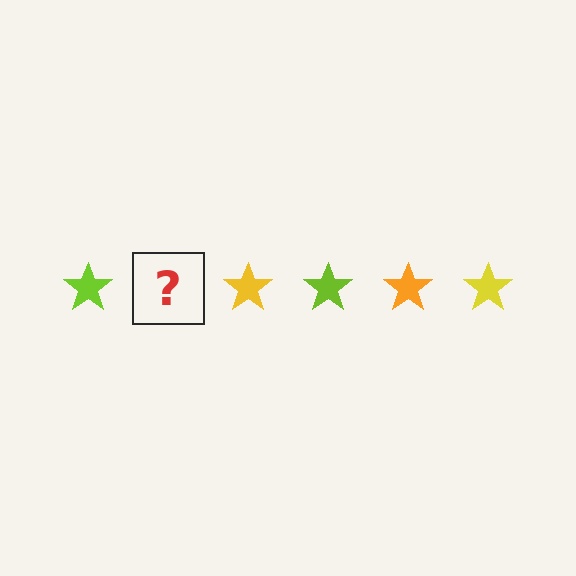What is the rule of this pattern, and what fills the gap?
The rule is that the pattern cycles through lime, orange, yellow stars. The gap should be filled with an orange star.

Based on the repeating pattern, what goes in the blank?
The blank should be an orange star.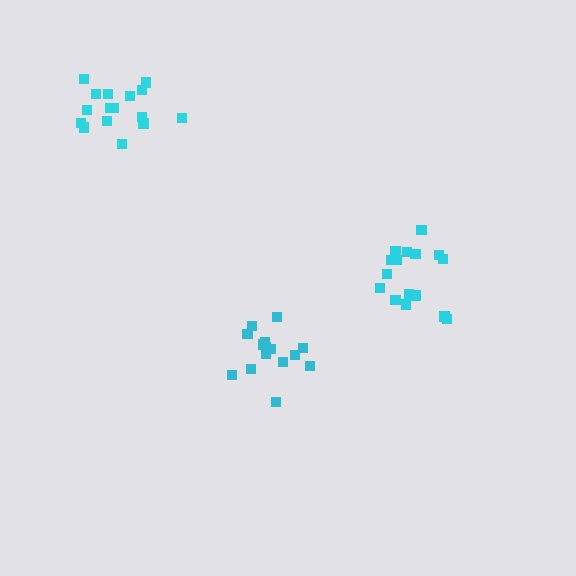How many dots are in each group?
Group 1: 15 dots, Group 2: 16 dots, Group 3: 16 dots (47 total).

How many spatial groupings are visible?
There are 3 spatial groupings.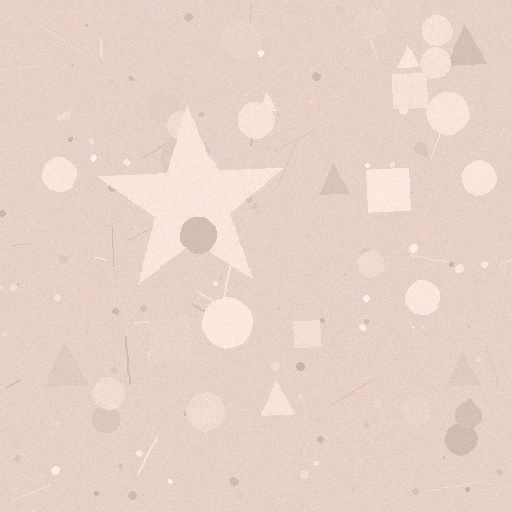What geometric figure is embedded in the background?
A star is embedded in the background.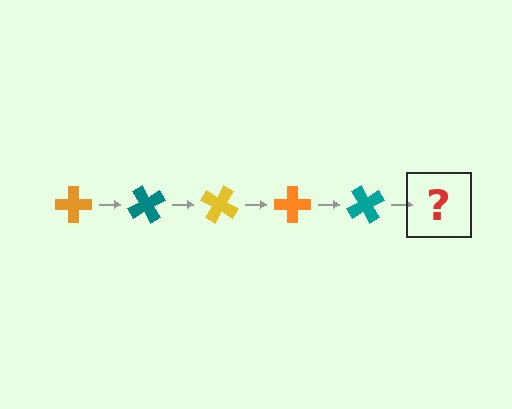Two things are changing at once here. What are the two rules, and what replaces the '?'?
The two rules are that it rotates 60 degrees each step and the color cycles through orange, teal, and yellow. The '?' should be a yellow cross, rotated 300 degrees from the start.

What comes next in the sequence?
The next element should be a yellow cross, rotated 300 degrees from the start.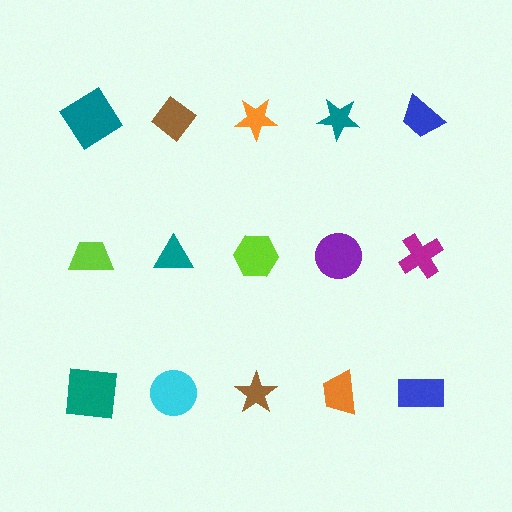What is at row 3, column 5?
A blue rectangle.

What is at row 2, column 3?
A lime hexagon.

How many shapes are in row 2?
5 shapes.